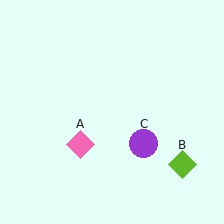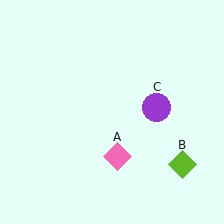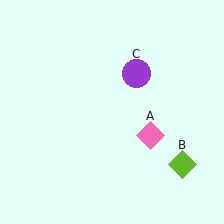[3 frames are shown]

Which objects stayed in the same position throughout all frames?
Lime diamond (object B) remained stationary.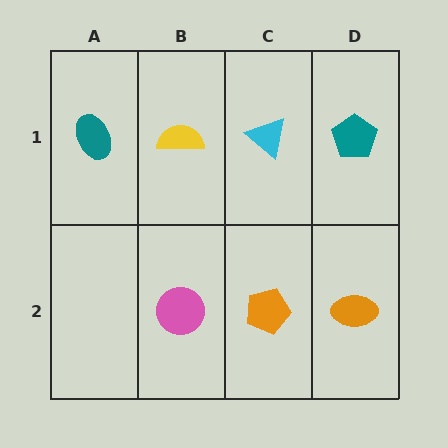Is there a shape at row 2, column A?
No, that cell is empty.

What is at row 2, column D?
An orange ellipse.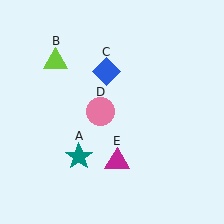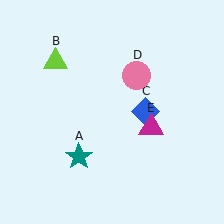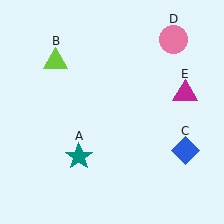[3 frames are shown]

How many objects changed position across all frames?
3 objects changed position: blue diamond (object C), pink circle (object D), magenta triangle (object E).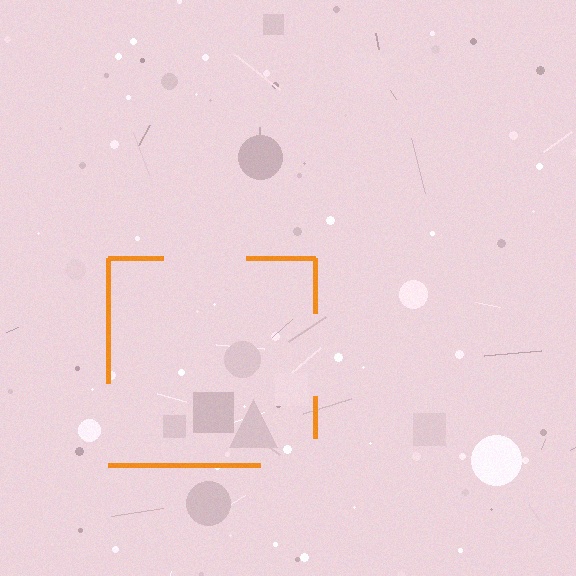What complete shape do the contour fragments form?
The contour fragments form a square.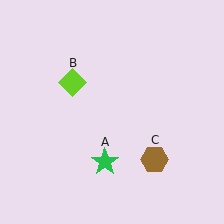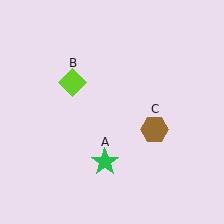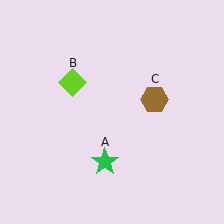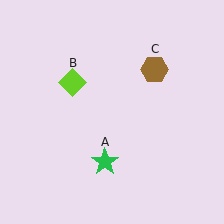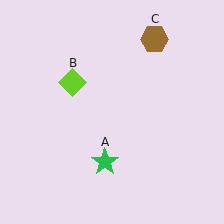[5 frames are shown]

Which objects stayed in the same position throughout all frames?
Green star (object A) and lime diamond (object B) remained stationary.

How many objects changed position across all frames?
1 object changed position: brown hexagon (object C).